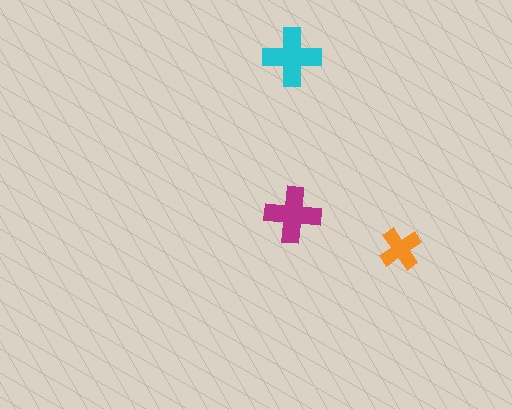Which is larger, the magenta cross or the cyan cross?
The cyan one.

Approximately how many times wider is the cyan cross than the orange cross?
About 1.5 times wider.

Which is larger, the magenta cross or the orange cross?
The magenta one.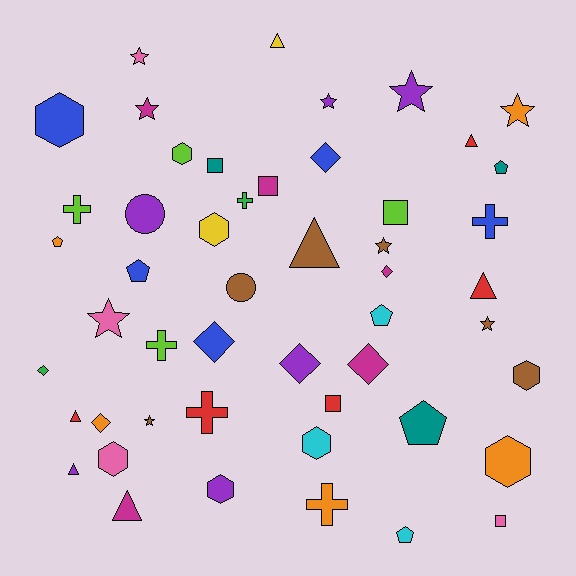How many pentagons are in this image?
There are 6 pentagons.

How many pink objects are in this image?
There are 4 pink objects.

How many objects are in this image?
There are 50 objects.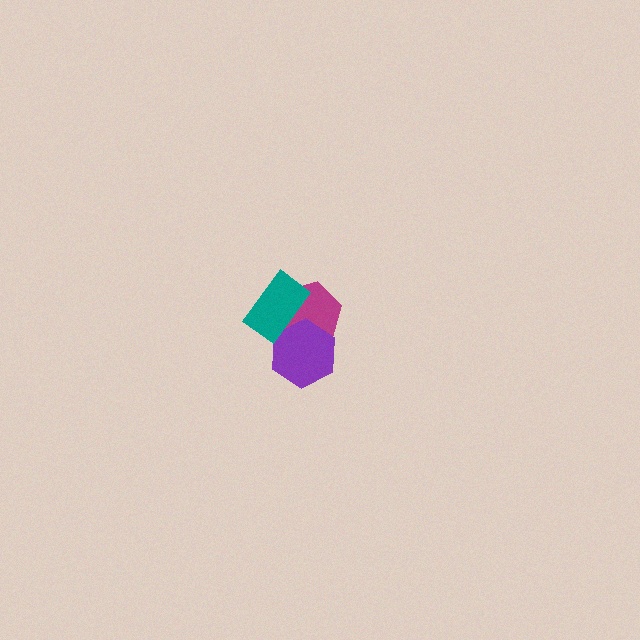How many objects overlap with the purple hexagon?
2 objects overlap with the purple hexagon.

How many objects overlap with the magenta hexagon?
2 objects overlap with the magenta hexagon.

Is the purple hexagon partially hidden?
Yes, it is partially covered by another shape.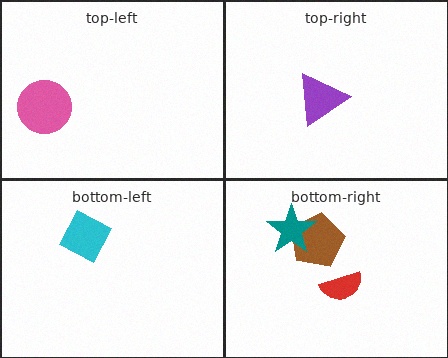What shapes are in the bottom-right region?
The brown pentagon, the red semicircle, the teal star.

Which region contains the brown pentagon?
The bottom-right region.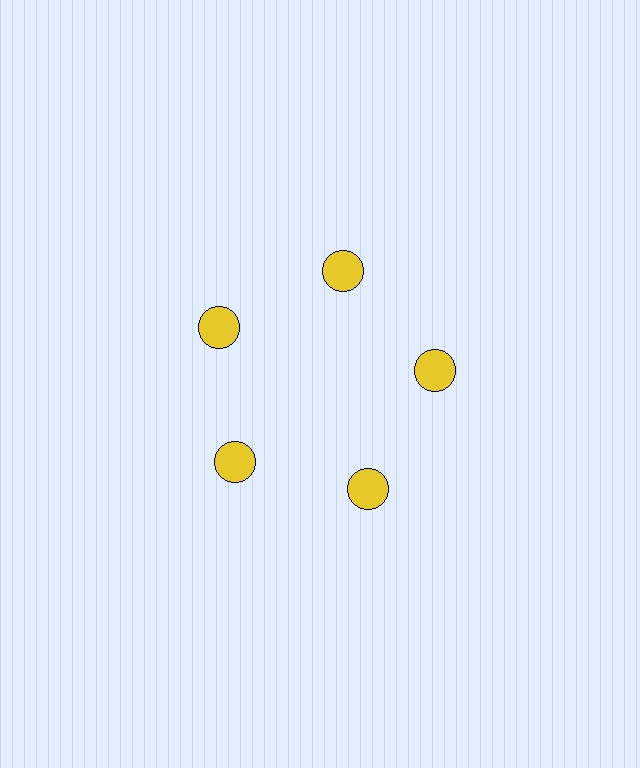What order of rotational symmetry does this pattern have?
This pattern has 5-fold rotational symmetry.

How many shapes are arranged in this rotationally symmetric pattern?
There are 5 shapes, arranged in 5 groups of 1.